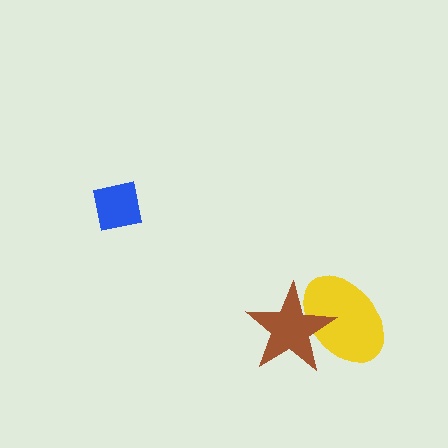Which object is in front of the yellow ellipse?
The brown star is in front of the yellow ellipse.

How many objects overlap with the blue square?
0 objects overlap with the blue square.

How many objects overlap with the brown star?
1 object overlaps with the brown star.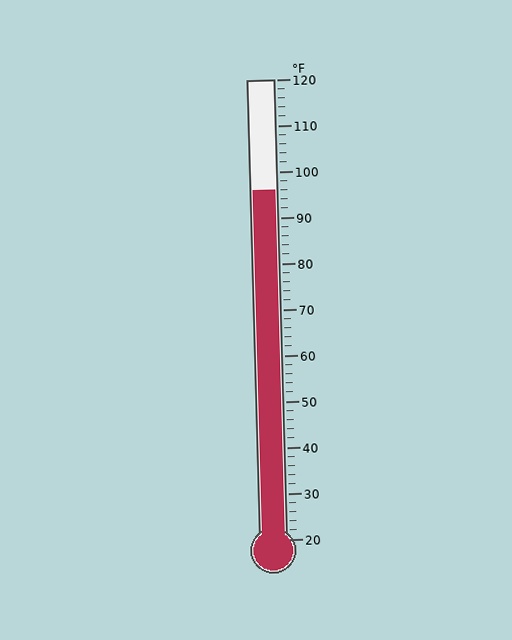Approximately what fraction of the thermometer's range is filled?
The thermometer is filled to approximately 75% of its range.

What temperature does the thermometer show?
The thermometer shows approximately 96°F.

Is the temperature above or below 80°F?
The temperature is above 80°F.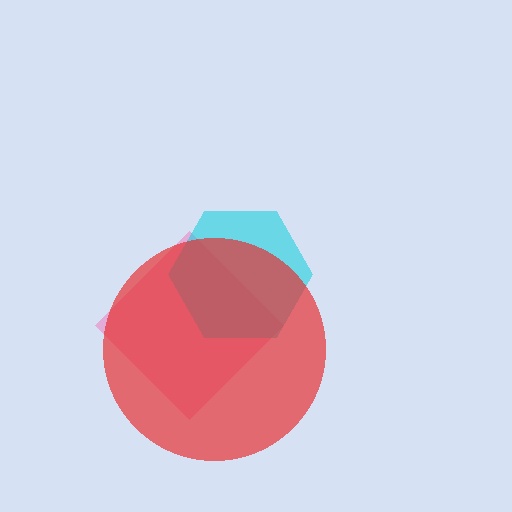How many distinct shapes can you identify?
There are 3 distinct shapes: a pink diamond, a cyan hexagon, a red circle.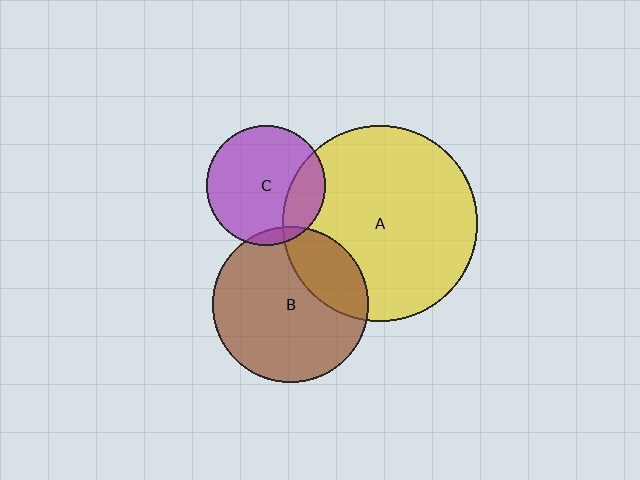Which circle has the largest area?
Circle A (yellow).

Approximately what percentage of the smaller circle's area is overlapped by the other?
Approximately 20%.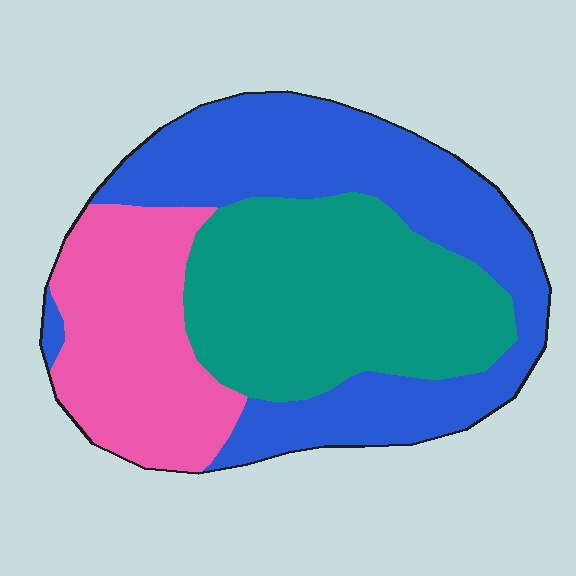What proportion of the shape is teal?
Teal takes up about one third (1/3) of the shape.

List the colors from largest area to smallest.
From largest to smallest: blue, teal, pink.